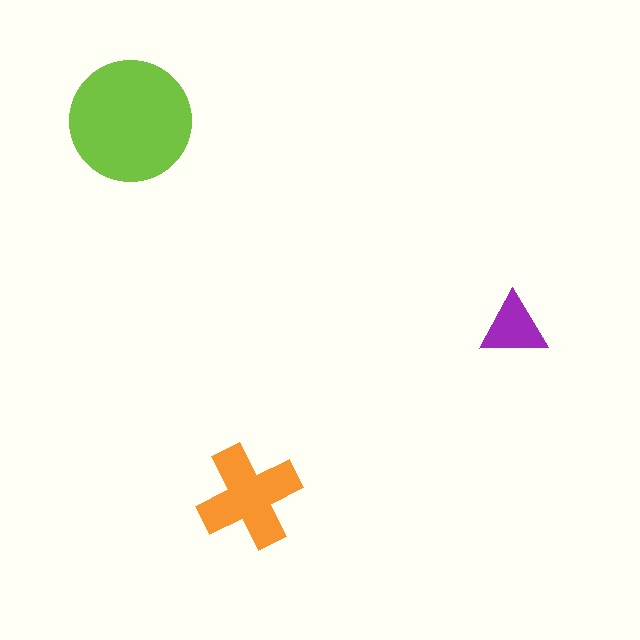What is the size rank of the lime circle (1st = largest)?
1st.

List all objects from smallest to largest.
The purple triangle, the orange cross, the lime circle.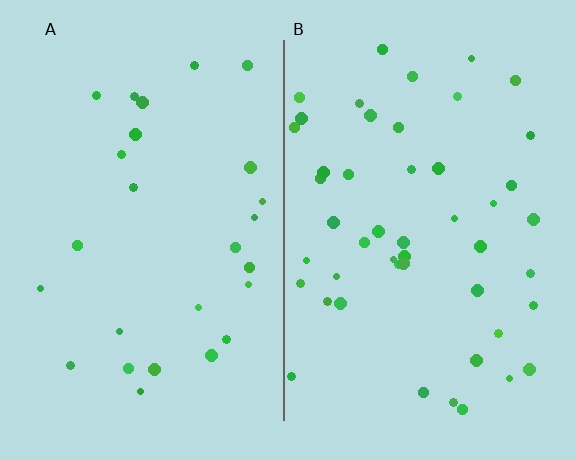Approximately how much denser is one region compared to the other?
Approximately 1.8× — region B over region A.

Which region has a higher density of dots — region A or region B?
B (the right).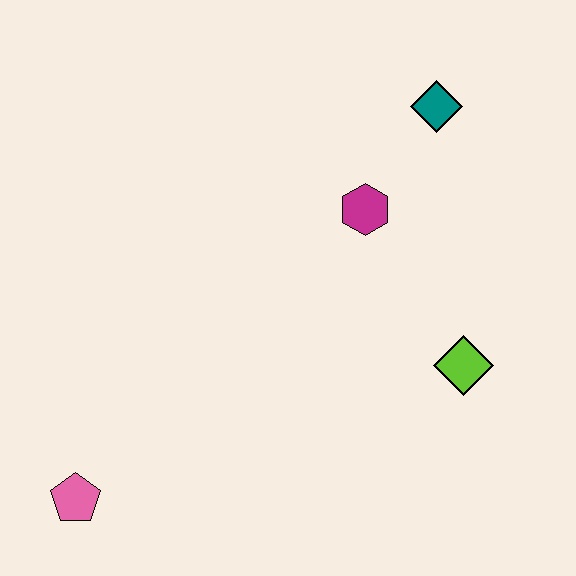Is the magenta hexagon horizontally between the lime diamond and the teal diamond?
No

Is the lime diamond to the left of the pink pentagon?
No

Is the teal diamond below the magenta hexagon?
No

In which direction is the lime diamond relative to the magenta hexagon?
The lime diamond is below the magenta hexagon.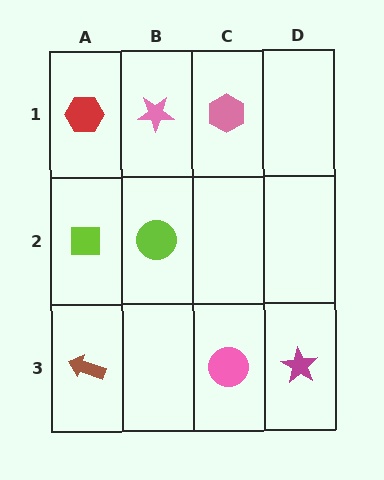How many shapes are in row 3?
3 shapes.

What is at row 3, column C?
A pink circle.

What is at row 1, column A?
A red hexagon.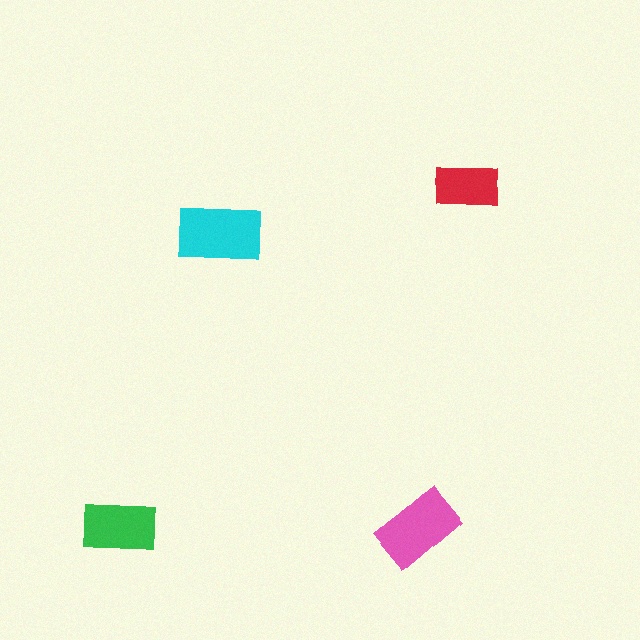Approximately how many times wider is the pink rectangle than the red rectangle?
About 1.5 times wider.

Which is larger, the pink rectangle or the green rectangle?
The pink one.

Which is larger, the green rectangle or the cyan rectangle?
The cyan one.